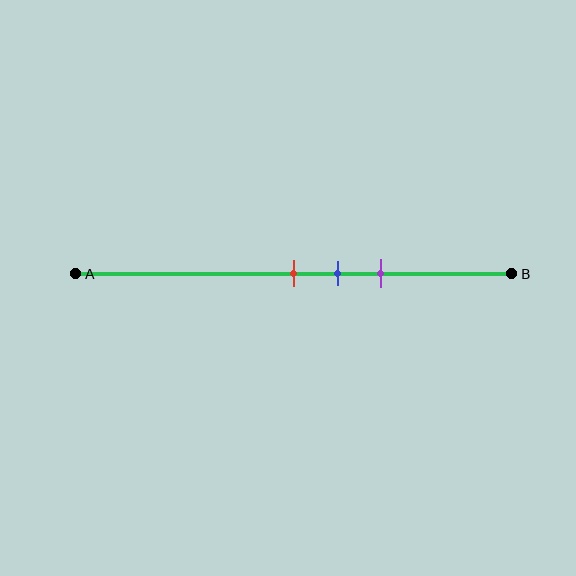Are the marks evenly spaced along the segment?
Yes, the marks are approximately evenly spaced.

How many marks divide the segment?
There are 3 marks dividing the segment.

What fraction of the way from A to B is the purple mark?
The purple mark is approximately 70% (0.7) of the way from A to B.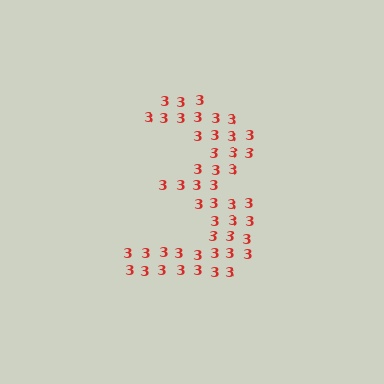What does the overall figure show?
The overall figure shows the digit 3.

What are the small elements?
The small elements are digit 3's.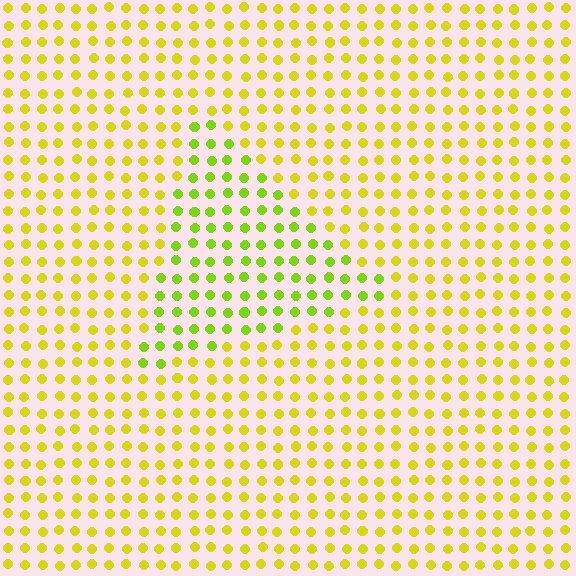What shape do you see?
I see a triangle.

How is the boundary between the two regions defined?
The boundary is defined purely by a slight shift in hue (about 30 degrees). Spacing, size, and orientation are identical on both sides.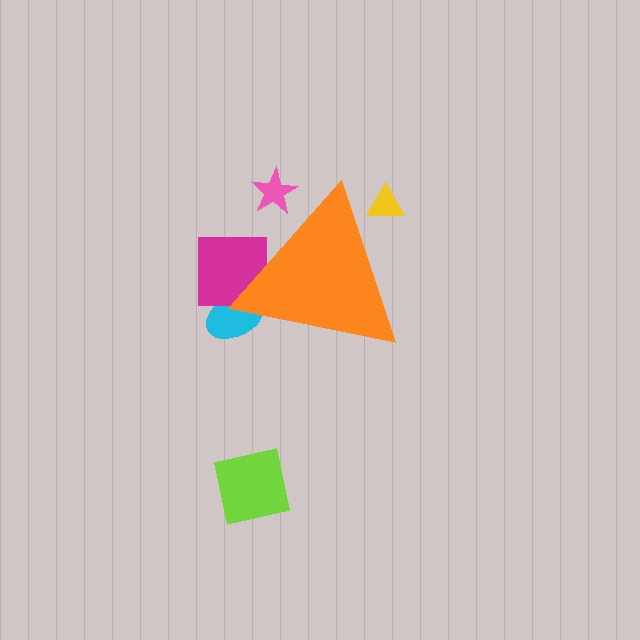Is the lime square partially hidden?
No, the lime square is fully visible.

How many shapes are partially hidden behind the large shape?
4 shapes are partially hidden.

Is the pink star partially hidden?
Yes, the pink star is partially hidden behind the orange triangle.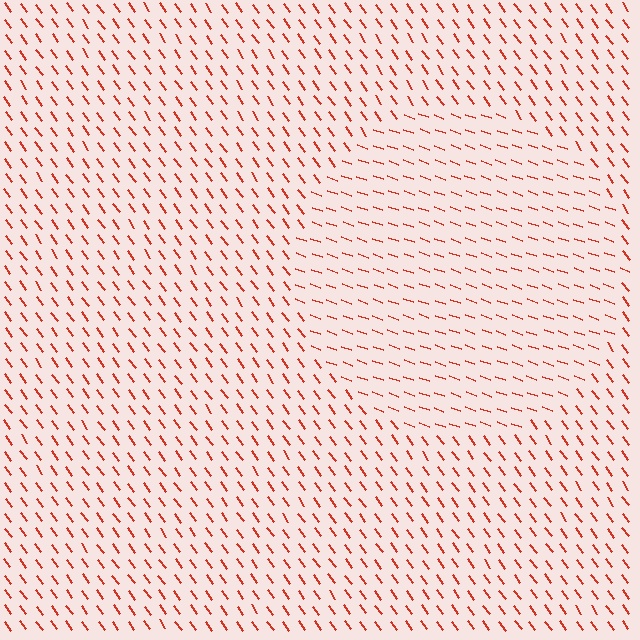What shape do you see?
I see a circle.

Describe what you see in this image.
The image is filled with small red line segments. A circle region in the image has lines oriented differently from the surrounding lines, creating a visible texture boundary.